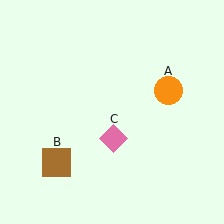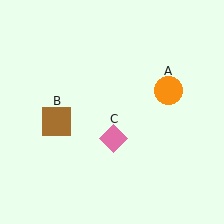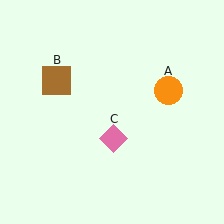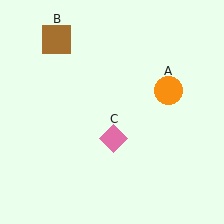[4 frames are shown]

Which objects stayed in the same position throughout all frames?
Orange circle (object A) and pink diamond (object C) remained stationary.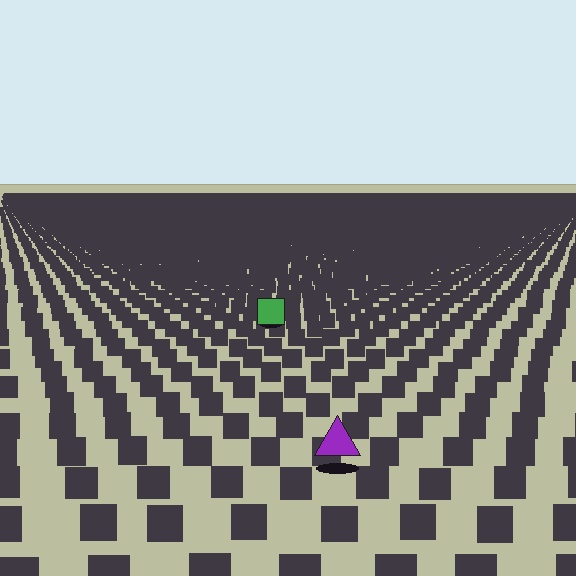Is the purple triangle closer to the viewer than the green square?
Yes. The purple triangle is closer — you can tell from the texture gradient: the ground texture is coarser near it.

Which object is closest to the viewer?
The purple triangle is closest. The texture marks near it are larger and more spread out.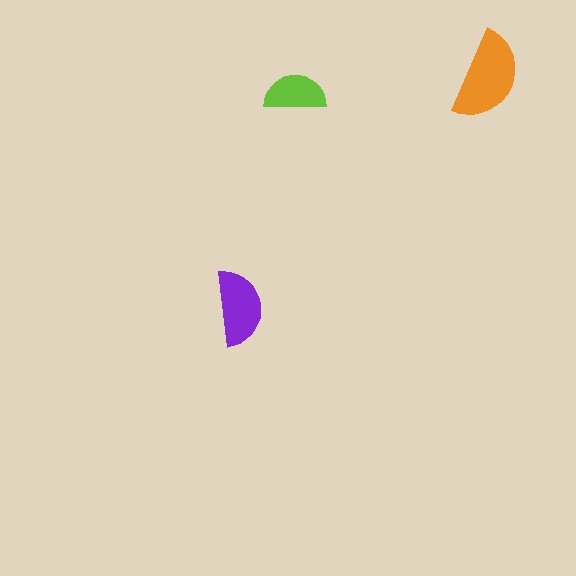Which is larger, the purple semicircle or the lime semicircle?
The purple one.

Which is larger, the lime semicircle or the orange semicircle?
The orange one.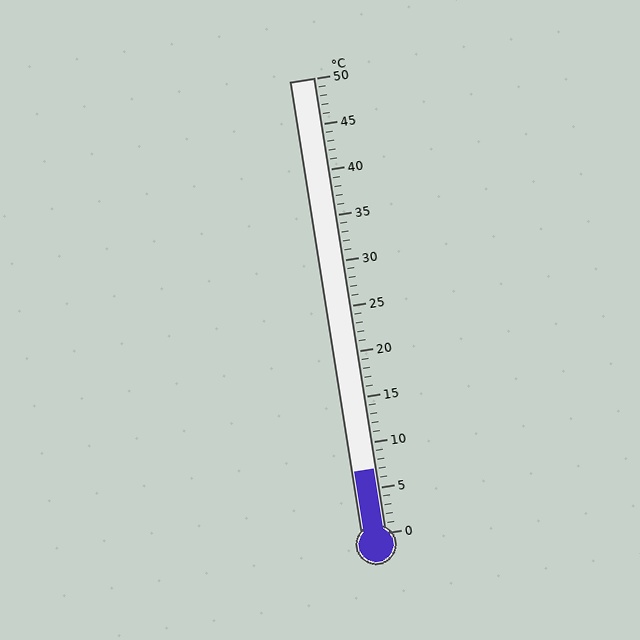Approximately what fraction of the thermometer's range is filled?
The thermometer is filled to approximately 15% of its range.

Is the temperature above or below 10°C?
The temperature is below 10°C.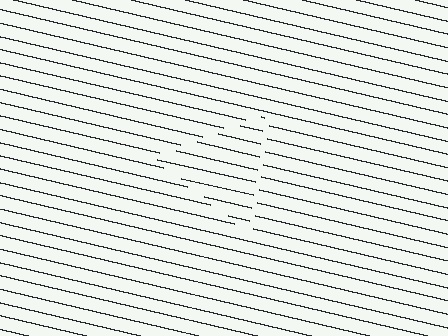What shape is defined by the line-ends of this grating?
An illusory triangle. The interior of the shape contains the same grating, shifted by half a period — the contour is defined by the phase discontinuity where line-ends from the inner and outer gratings abut.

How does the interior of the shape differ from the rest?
The interior of the shape contains the same grating, shifted by half a period — the contour is defined by the phase discontinuity where line-ends from the inner and outer gratings abut.